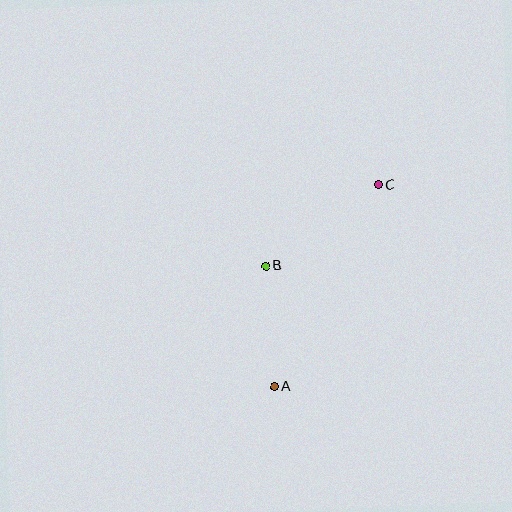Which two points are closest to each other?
Points A and B are closest to each other.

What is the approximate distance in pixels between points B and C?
The distance between B and C is approximately 139 pixels.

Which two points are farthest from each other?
Points A and C are farthest from each other.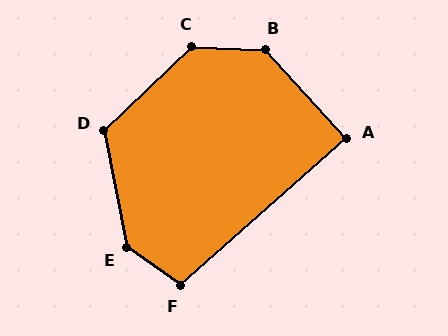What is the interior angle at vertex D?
Approximately 123 degrees (obtuse).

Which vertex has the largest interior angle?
E, at approximately 137 degrees.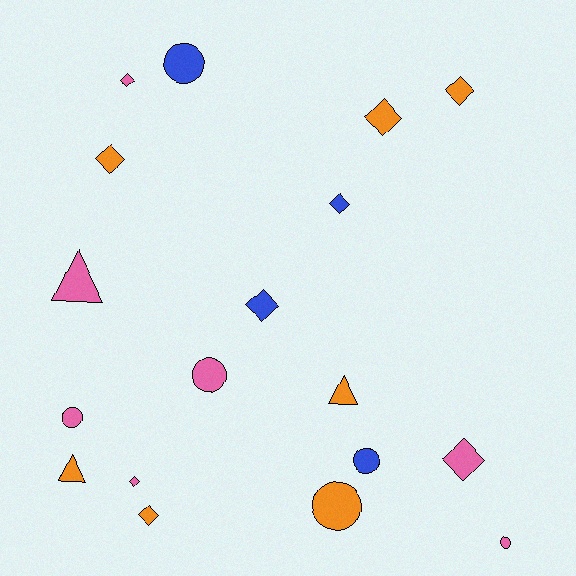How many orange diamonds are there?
There are 4 orange diamonds.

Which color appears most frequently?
Orange, with 7 objects.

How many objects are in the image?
There are 18 objects.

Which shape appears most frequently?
Diamond, with 9 objects.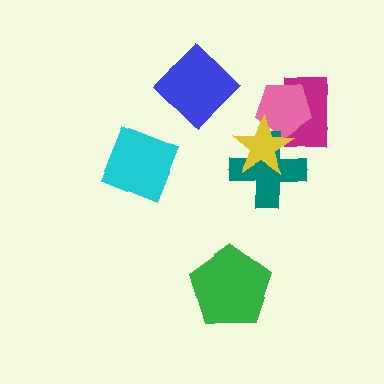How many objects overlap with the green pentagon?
0 objects overlap with the green pentagon.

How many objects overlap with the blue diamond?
0 objects overlap with the blue diamond.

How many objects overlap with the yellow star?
3 objects overlap with the yellow star.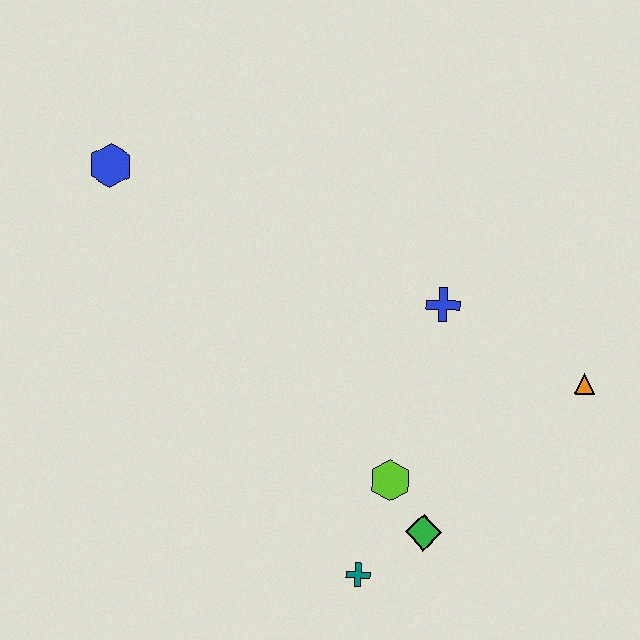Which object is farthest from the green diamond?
The blue hexagon is farthest from the green diamond.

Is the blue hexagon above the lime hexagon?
Yes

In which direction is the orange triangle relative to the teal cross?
The orange triangle is to the right of the teal cross.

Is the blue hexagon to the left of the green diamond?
Yes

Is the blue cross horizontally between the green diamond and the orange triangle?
Yes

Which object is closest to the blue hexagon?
The blue cross is closest to the blue hexagon.